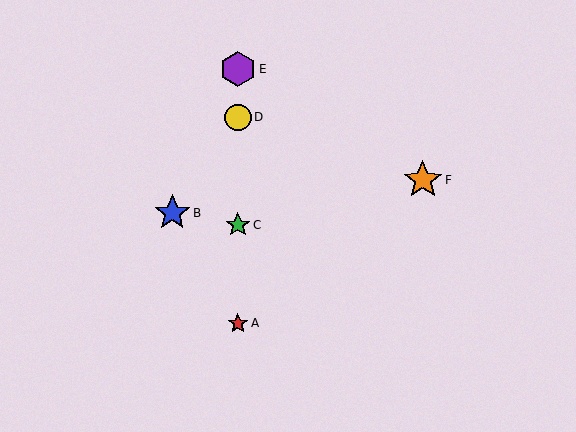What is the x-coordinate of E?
Object E is at x≈238.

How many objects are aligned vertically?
4 objects (A, C, D, E) are aligned vertically.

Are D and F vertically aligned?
No, D is at x≈238 and F is at x≈423.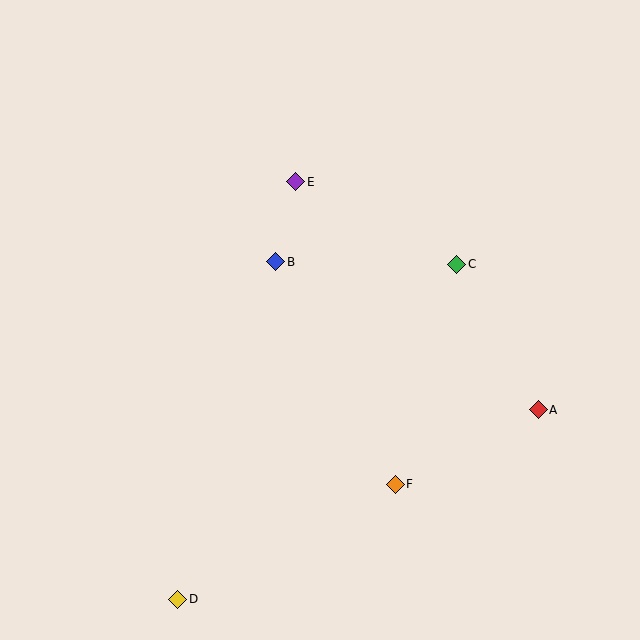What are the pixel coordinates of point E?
Point E is at (296, 182).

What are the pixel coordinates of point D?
Point D is at (178, 599).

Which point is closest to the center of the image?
Point B at (276, 262) is closest to the center.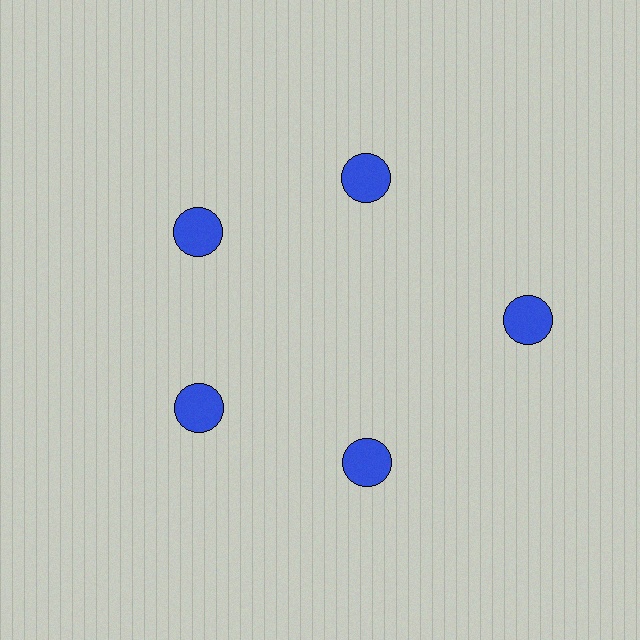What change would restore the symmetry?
The symmetry would be restored by moving it inward, back onto the ring so that all 5 circles sit at equal angles and equal distance from the center.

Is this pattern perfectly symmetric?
No. The 5 blue circles are arranged in a ring, but one element near the 3 o'clock position is pushed outward from the center, breaking the 5-fold rotational symmetry.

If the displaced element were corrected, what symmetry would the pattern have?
It would have 5-fold rotational symmetry — the pattern would map onto itself every 72 degrees.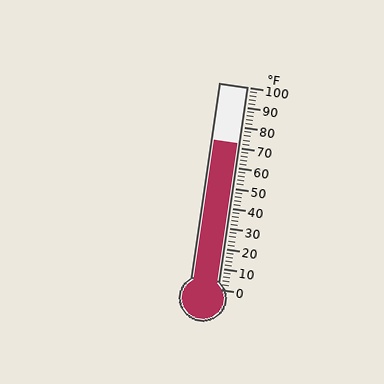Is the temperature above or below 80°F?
The temperature is below 80°F.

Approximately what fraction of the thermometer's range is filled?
The thermometer is filled to approximately 70% of its range.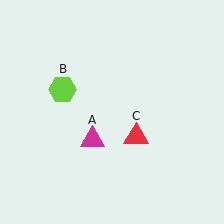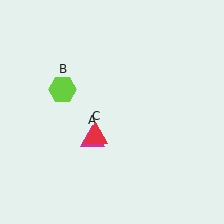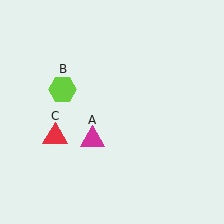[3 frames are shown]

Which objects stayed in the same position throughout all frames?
Magenta triangle (object A) and lime hexagon (object B) remained stationary.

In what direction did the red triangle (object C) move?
The red triangle (object C) moved left.